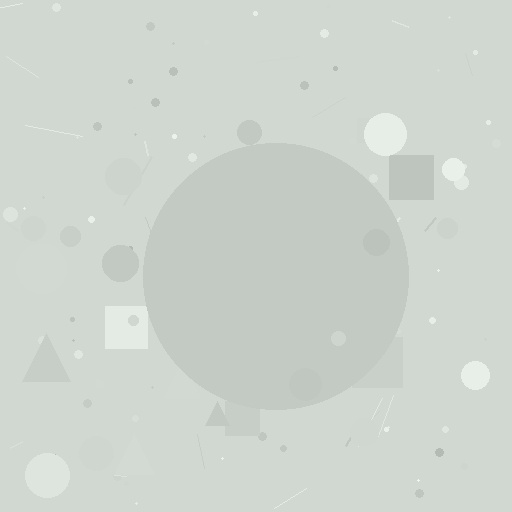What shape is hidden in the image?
A circle is hidden in the image.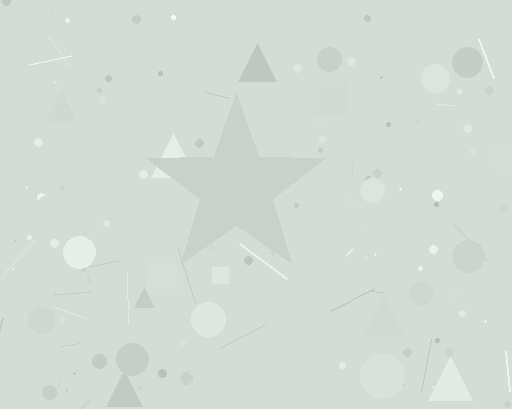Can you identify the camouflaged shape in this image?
The camouflaged shape is a star.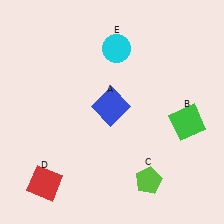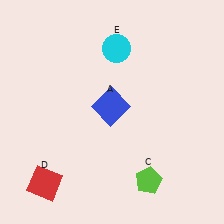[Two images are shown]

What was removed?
The green square (B) was removed in Image 2.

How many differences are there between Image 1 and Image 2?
There is 1 difference between the two images.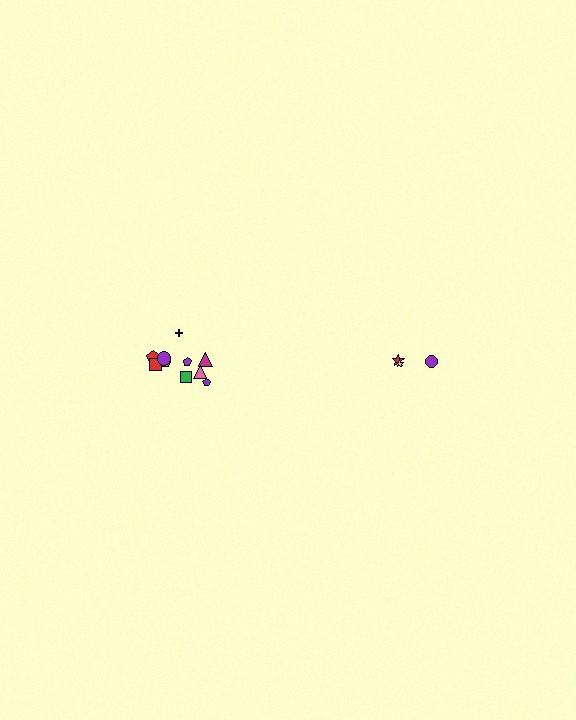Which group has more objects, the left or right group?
The left group.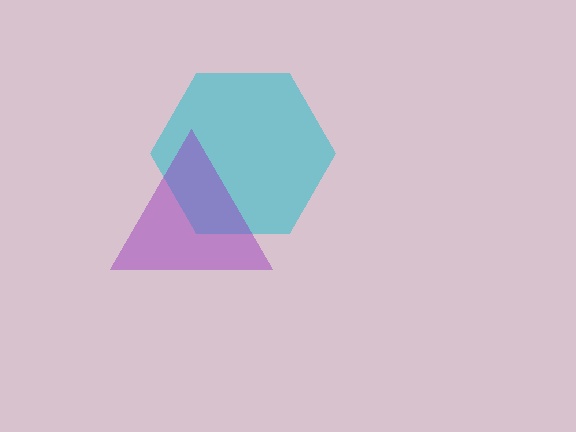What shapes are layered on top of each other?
The layered shapes are: a cyan hexagon, a purple triangle.